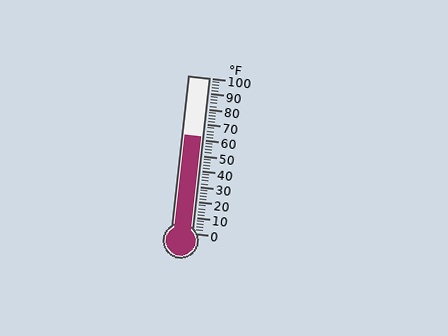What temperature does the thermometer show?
The thermometer shows approximately 62°F.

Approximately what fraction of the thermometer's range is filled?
The thermometer is filled to approximately 60% of its range.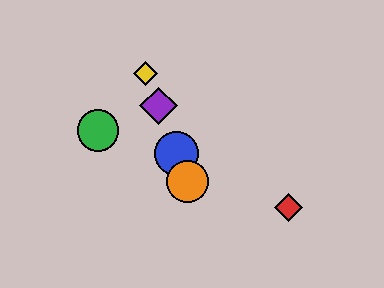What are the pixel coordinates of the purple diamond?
The purple diamond is at (158, 106).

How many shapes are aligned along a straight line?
4 shapes (the blue circle, the yellow diamond, the purple diamond, the orange circle) are aligned along a straight line.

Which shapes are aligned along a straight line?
The blue circle, the yellow diamond, the purple diamond, the orange circle are aligned along a straight line.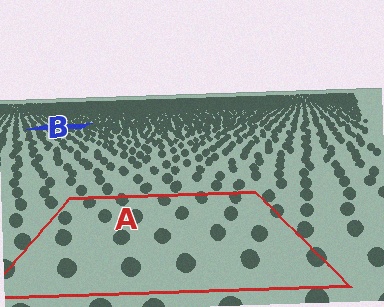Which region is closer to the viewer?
Region A is closer. The texture elements there are larger and more spread out.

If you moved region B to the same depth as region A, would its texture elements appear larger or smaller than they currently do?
They would appear larger. At a closer depth, the same texture elements are projected at a bigger on-screen size.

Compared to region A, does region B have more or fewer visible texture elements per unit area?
Region B has more texture elements per unit area — they are packed more densely because it is farther away.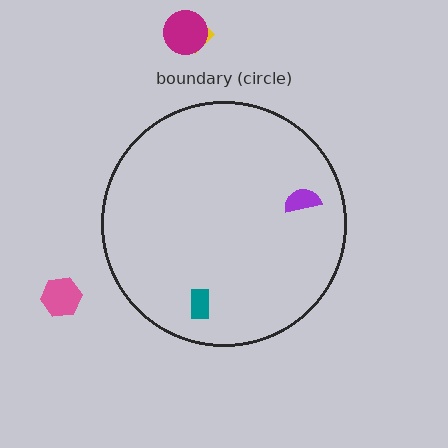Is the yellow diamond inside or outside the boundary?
Outside.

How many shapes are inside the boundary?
2 inside, 3 outside.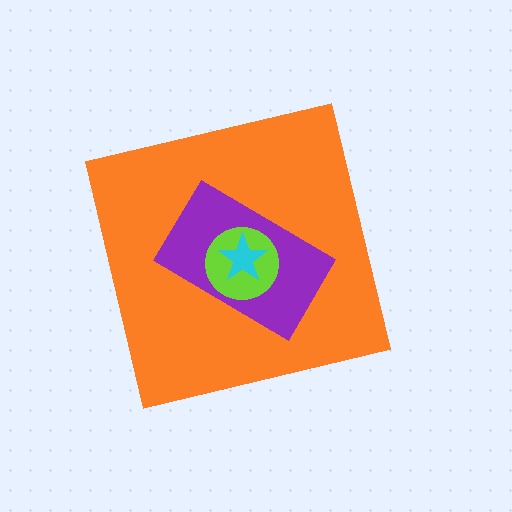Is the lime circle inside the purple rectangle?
Yes.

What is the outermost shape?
The orange square.